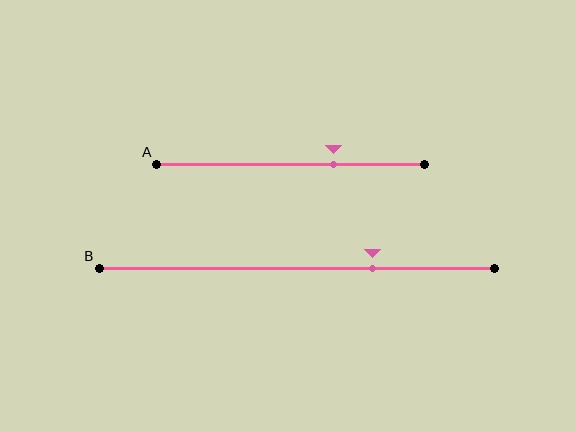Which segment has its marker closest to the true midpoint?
Segment A has its marker closest to the true midpoint.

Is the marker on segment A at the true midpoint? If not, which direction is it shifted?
No, the marker on segment A is shifted to the right by about 16% of the segment length.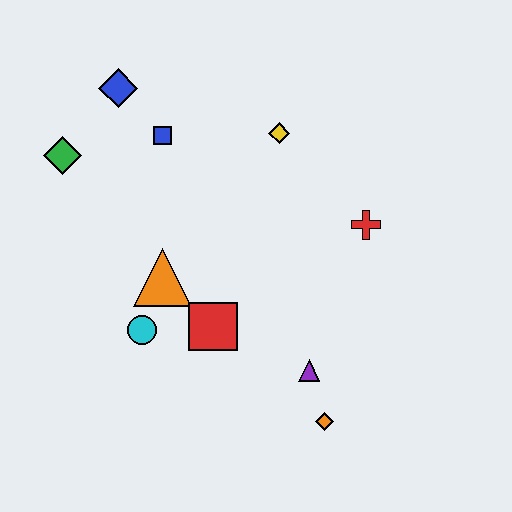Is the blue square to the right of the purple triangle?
No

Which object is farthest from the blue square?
The orange diamond is farthest from the blue square.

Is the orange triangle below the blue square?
Yes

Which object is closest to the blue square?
The blue diamond is closest to the blue square.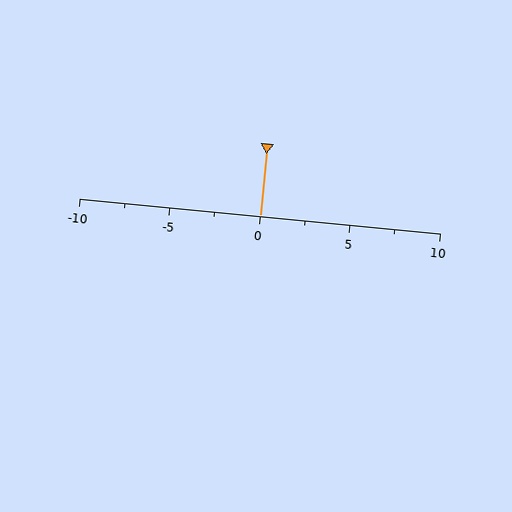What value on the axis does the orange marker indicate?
The marker indicates approximately 0.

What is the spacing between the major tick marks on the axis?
The major ticks are spaced 5 apart.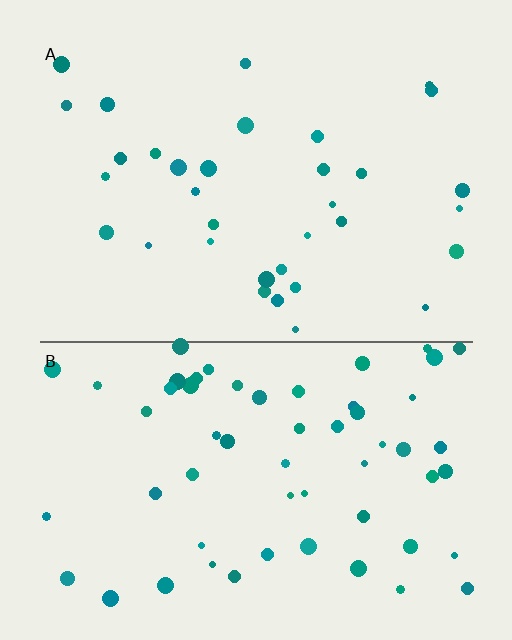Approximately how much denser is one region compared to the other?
Approximately 1.7× — region B over region A.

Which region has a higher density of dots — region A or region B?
B (the bottom).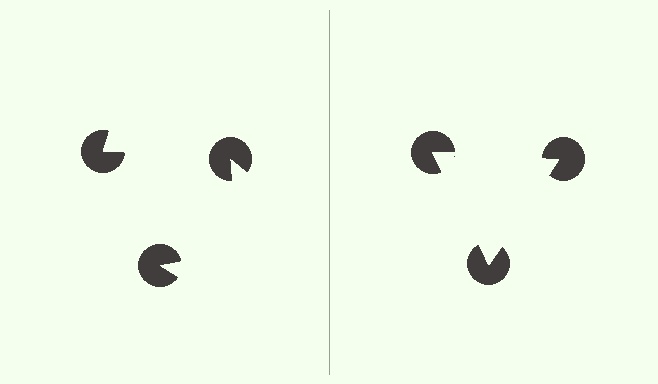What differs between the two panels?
The pac-man discs are positioned identically on both sides; only the wedge orientations differ. On the right they align to a triangle; on the left they are misaligned.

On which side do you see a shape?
An illusory triangle appears on the right side. On the left side the wedge cuts are rotated, so no coherent shape forms.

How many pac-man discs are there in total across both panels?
6 — 3 on each side.